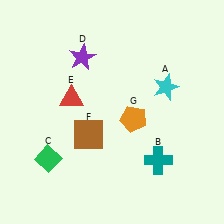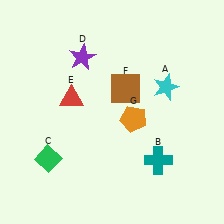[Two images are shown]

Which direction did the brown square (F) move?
The brown square (F) moved up.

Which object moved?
The brown square (F) moved up.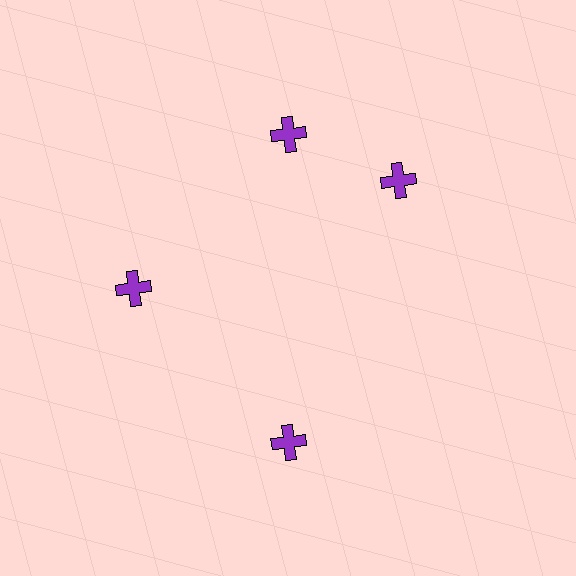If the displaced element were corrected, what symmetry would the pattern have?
It would have 4-fold rotational symmetry — the pattern would map onto itself every 90 degrees.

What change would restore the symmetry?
The symmetry would be restored by rotating it back into even spacing with its neighbors so that all 4 crosses sit at equal angles and equal distance from the center.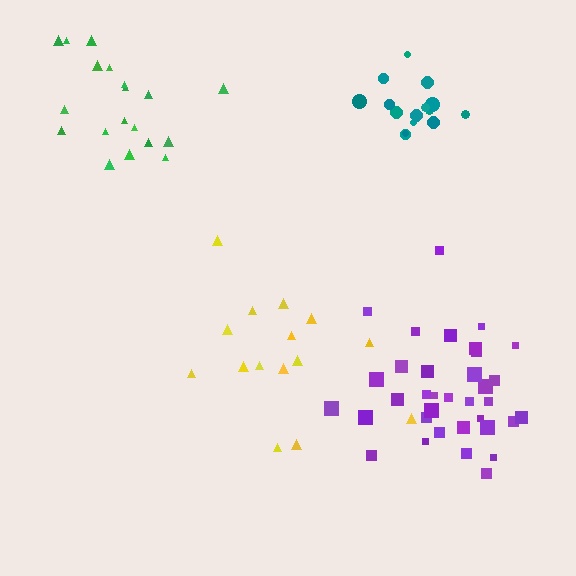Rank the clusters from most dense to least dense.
teal, purple, green, yellow.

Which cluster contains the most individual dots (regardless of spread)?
Purple (35).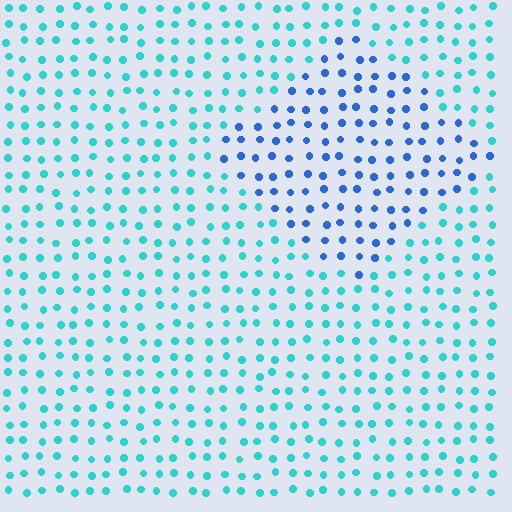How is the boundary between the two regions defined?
The boundary is defined purely by a slight shift in hue (about 42 degrees). Spacing, size, and orientation are identical on both sides.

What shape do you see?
I see a diamond.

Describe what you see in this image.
The image is filled with small cyan elements in a uniform arrangement. A diamond-shaped region is visible where the elements are tinted to a slightly different hue, forming a subtle color boundary.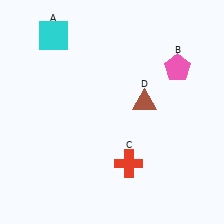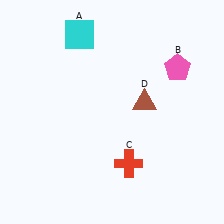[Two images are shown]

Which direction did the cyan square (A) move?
The cyan square (A) moved right.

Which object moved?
The cyan square (A) moved right.